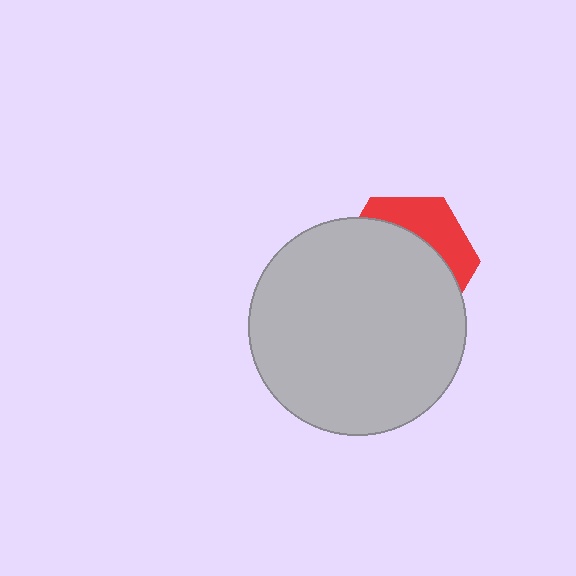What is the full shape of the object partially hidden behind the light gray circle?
The partially hidden object is a red hexagon.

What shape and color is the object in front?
The object in front is a light gray circle.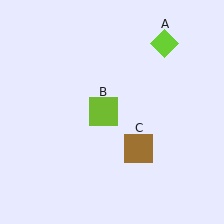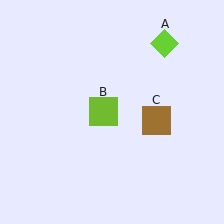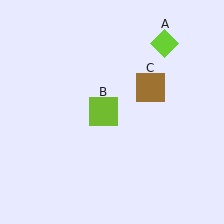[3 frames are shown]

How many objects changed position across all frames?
1 object changed position: brown square (object C).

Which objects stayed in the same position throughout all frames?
Lime diamond (object A) and lime square (object B) remained stationary.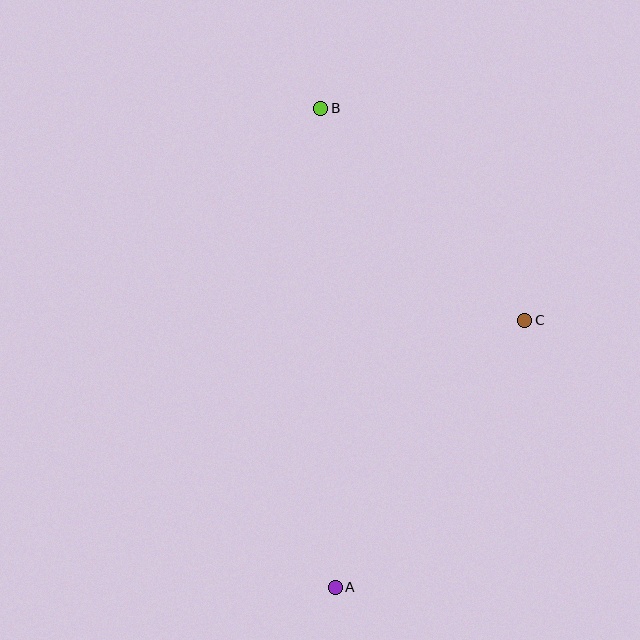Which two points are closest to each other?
Points B and C are closest to each other.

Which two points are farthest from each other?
Points A and B are farthest from each other.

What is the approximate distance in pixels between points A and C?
The distance between A and C is approximately 327 pixels.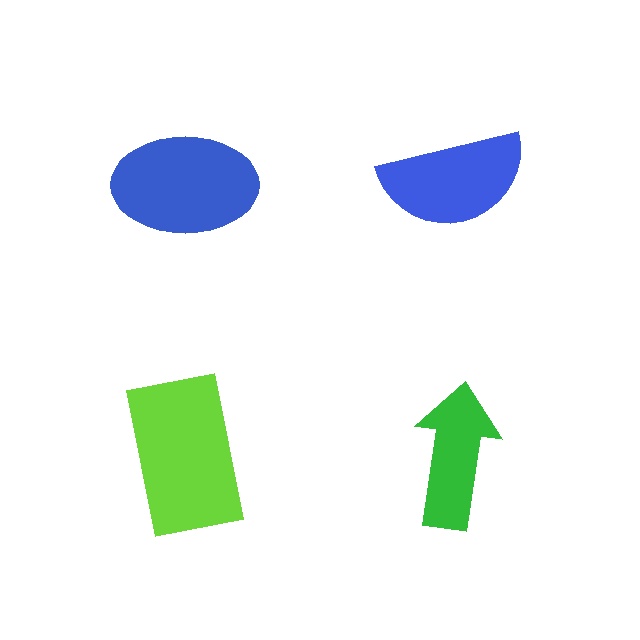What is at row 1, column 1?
A blue ellipse.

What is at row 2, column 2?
A green arrow.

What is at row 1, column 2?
A blue semicircle.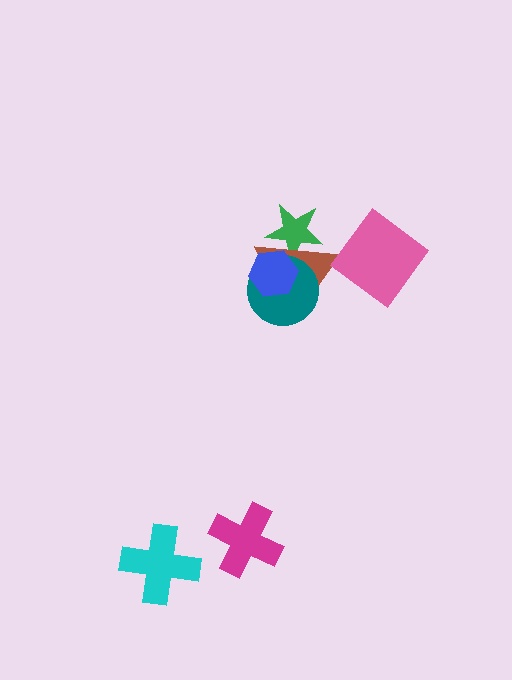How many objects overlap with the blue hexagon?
3 objects overlap with the blue hexagon.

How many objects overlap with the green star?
2 objects overlap with the green star.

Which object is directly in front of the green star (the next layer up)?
The brown triangle is directly in front of the green star.